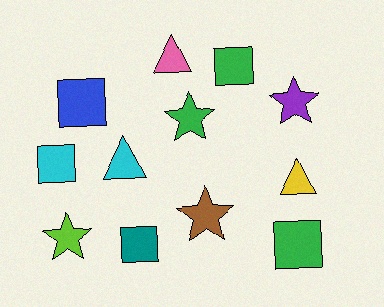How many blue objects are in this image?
There is 1 blue object.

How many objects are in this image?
There are 12 objects.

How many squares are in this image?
There are 5 squares.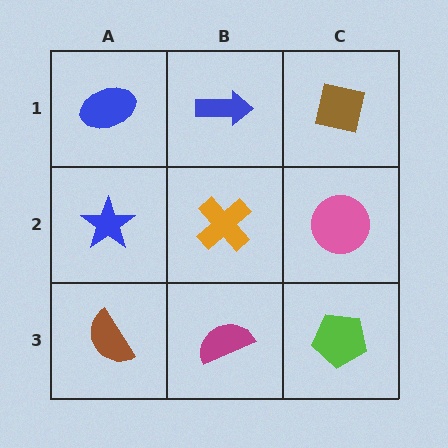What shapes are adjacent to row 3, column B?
An orange cross (row 2, column B), a brown semicircle (row 3, column A), a lime pentagon (row 3, column C).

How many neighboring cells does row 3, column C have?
2.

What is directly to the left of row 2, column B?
A blue star.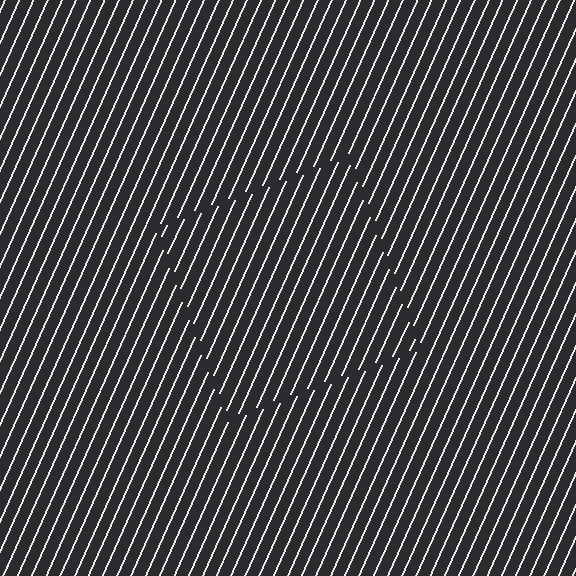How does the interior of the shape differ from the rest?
The interior of the shape contains the same grating, shifted by half a period — the contour is defined by the phase discontinuity where line-ends from the inner and outer gratings abut.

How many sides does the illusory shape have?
4 sides — the line-ends trace a square.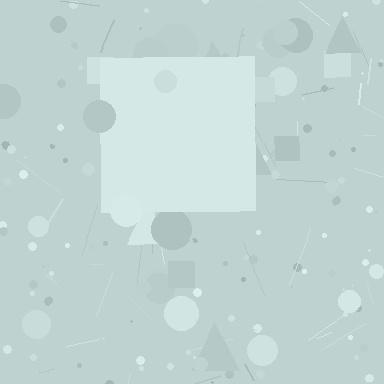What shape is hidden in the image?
A square is hidden in the image.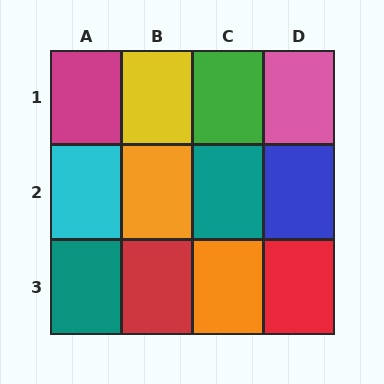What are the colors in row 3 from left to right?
Teal, red, orange, red.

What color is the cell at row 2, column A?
Cyan.